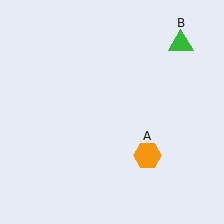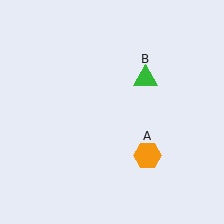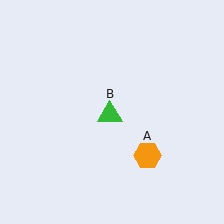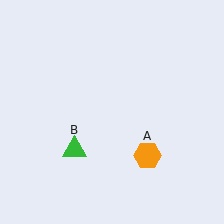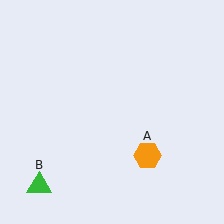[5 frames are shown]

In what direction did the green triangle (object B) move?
The green triangle (object B) moved down and to the left.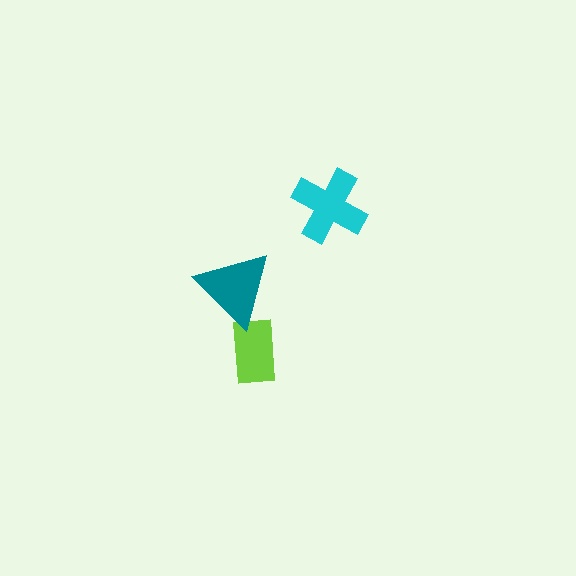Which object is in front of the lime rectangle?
The teal triangle is in front of the lime rectangle.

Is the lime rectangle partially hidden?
Yes, it is partially covered by another shape.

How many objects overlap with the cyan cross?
0 objects overlap with the cyan cross.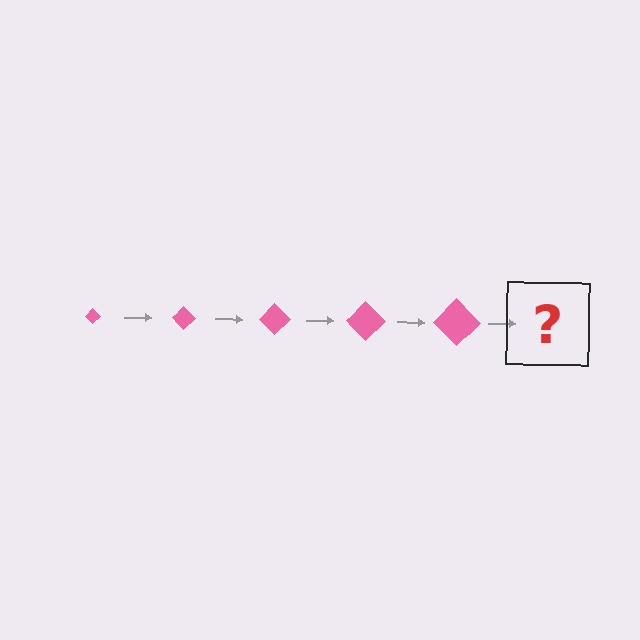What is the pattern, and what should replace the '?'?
The pattern is that the diamond gets progressively larger each step. The '?' should be a pink diamond, larger than the previous one.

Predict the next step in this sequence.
The next step is a pink diamond, larger than the previous one.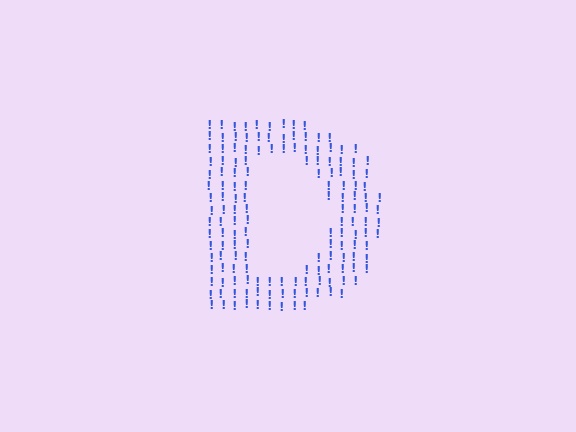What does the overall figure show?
The overall figure shows the letter D.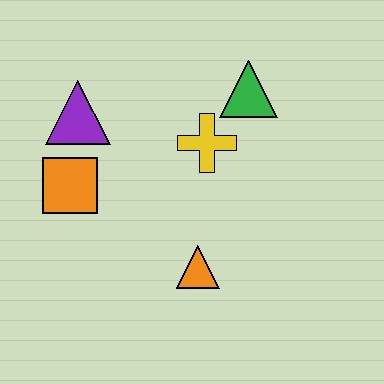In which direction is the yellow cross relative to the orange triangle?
The yellow cross is above the orange triangle.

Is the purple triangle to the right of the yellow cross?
No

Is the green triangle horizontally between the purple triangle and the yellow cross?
No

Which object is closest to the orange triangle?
The yellow cross is closest to the orange triangle.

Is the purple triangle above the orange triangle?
Yes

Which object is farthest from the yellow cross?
The orange square is farthest from the yellow cross.